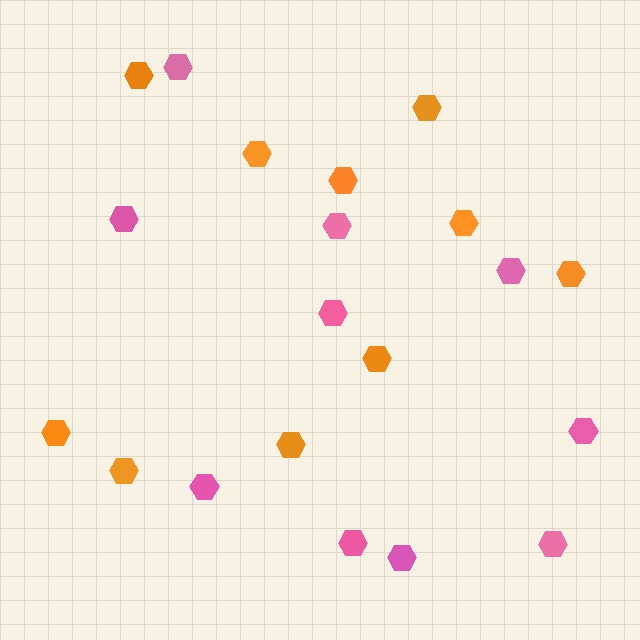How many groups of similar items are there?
There are 2 groups: one group of orange hexagons (10) and one group of pink hexagons (10).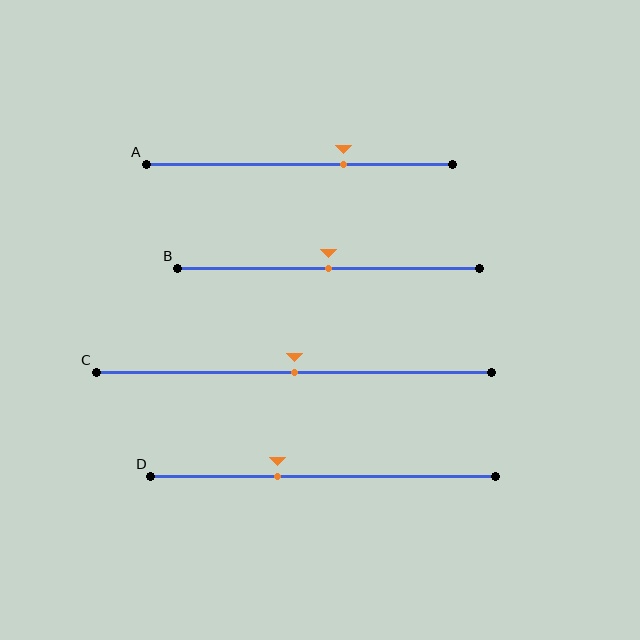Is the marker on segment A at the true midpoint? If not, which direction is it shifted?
No, the marker on segment A is shifted to the right by about 14% of the segment length.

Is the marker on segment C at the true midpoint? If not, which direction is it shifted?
Yes, the marker on segment C is at the true midpoint.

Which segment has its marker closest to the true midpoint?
Segment B has its marker closest to the true midpoint.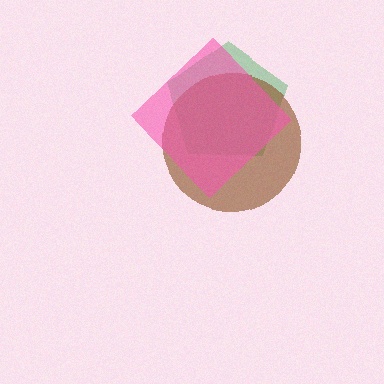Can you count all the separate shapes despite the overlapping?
Yes, there are 3 separate shapes.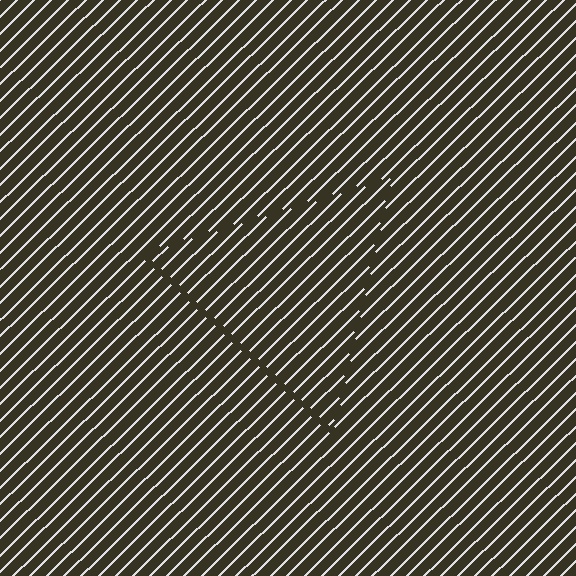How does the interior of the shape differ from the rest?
The interior of the shape contains the same grating, shifted by half a period — the contour is defined by the phase discontinuity where line-ends from the inner and outer gratings abut.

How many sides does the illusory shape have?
3 sides — the line-ends trace a triangle.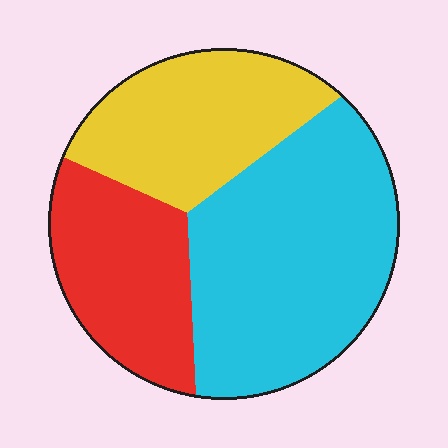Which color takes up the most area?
Cyan, at roughly 45%.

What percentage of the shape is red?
Red covers roughly 25% of the shape.